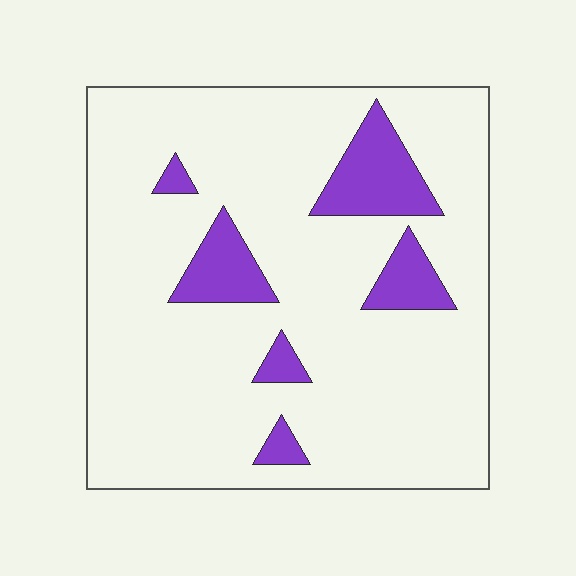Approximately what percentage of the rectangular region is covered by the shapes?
Approximately 15%.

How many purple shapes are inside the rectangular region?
6.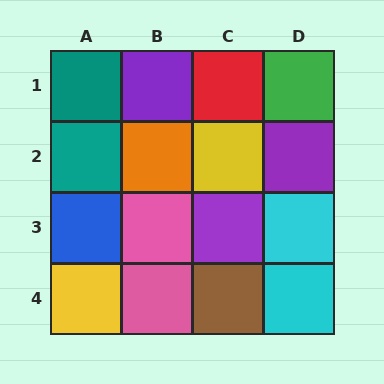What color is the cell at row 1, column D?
Green.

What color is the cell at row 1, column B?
Purple.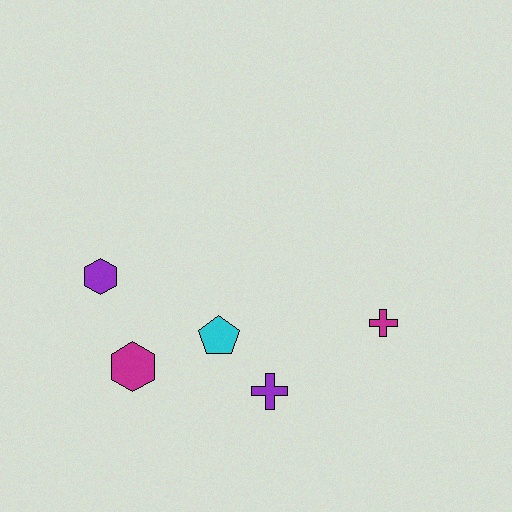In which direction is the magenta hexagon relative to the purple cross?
The magenta hexagon is to the left of the purple cross.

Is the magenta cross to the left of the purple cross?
No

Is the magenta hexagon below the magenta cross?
Yes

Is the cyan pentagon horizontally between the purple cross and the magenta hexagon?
Yes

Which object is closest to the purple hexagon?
The magenta hexagon is closest to the purple hexagon.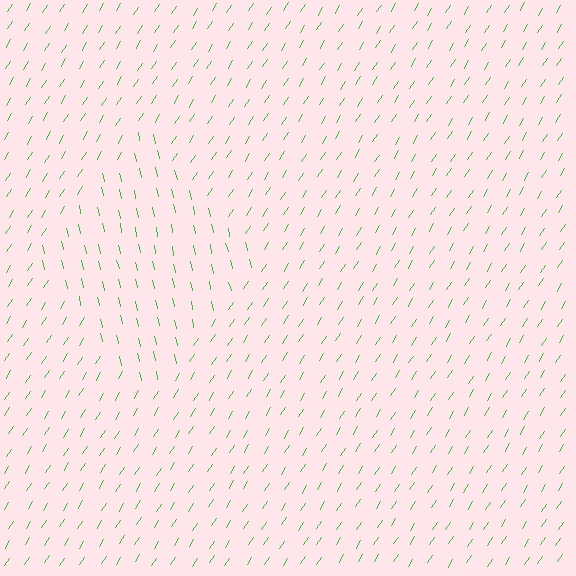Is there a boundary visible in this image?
Yes, there is a texture boundary formed by a change in line orientation.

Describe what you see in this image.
The image is filled with small green line segments. A diamond region in the image has lines oriented differently from the surrounding lines, creating a visible texture boundary.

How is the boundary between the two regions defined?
The boundary is defined purely by a change in line orientation (approximately 45 degrees difference). All lines are the same color and thickness.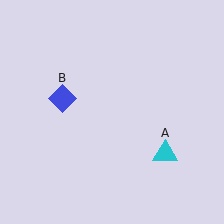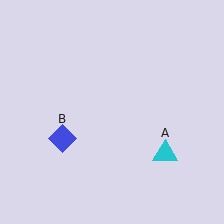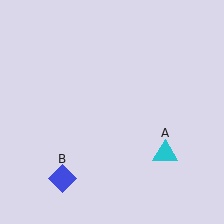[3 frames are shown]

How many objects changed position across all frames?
1 object changed position: blue diamond (object B).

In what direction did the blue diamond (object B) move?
The blue diamond (object B) moved down.